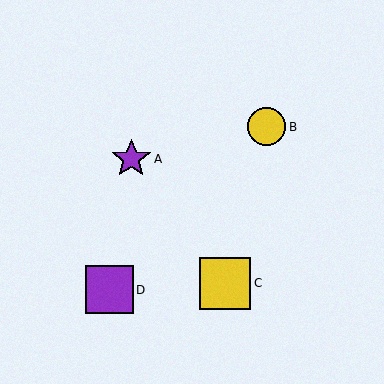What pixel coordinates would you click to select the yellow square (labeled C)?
Click at (225, 283) to select the yellow square C.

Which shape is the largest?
The yellow square (labeled C) is the largest.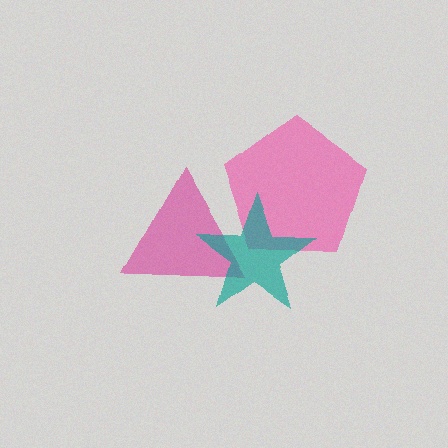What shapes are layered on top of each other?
The layered shapes are: a pink pentagon, a magenta triangle, a teal star.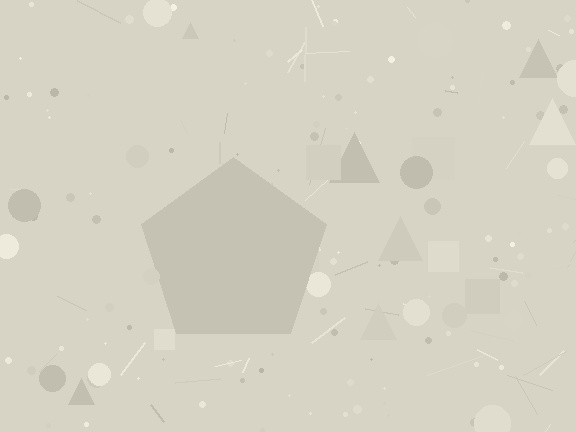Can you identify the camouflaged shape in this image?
The camouflaged shape is a pentagon.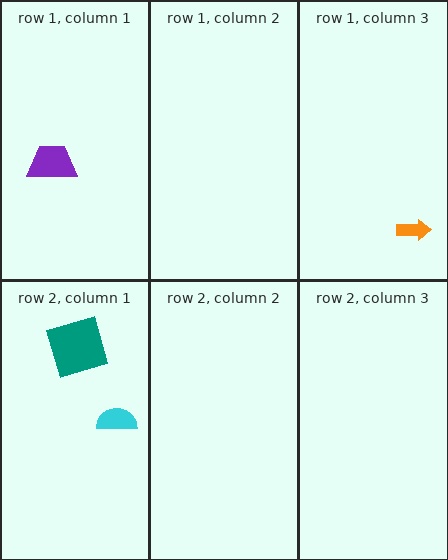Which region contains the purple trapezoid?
The row 1, column 1 region.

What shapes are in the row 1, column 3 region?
The orange arrow.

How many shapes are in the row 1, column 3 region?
1.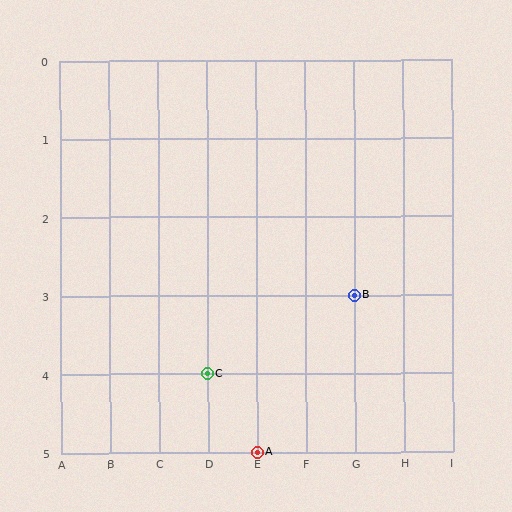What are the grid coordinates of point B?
Point B is at grid coordinates (G, 3).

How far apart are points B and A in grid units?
Points B and A are 2 columns and 2 rows apart (about 2.8 grid units diagonally).